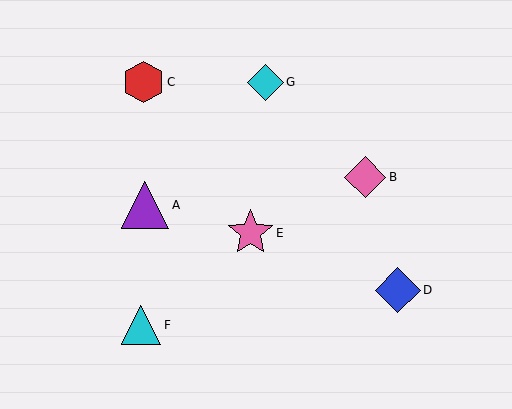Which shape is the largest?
The purple triangle (labeled A) is the largest.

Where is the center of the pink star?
The center of the pink star is at (251, 233).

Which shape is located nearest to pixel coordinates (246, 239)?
The pink star (labeled E) at (251, 233) is nearest to that location.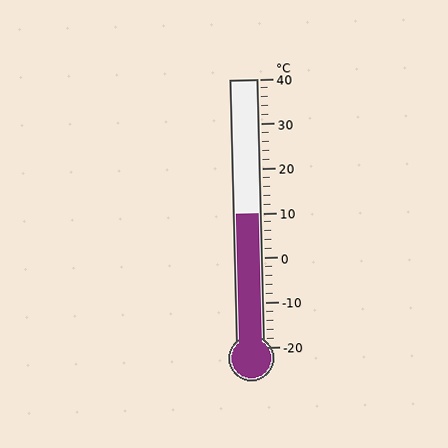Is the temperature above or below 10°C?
The temperature is at 10°C.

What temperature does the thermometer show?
The thermometer shows approximately 10°C.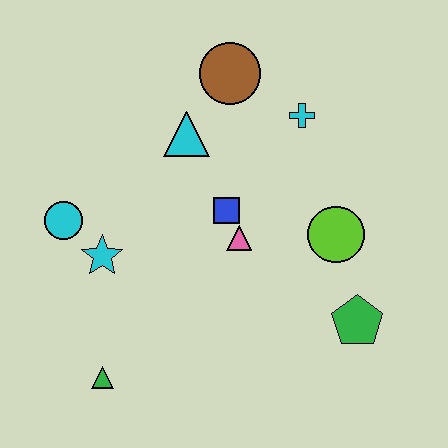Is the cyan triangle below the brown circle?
Yes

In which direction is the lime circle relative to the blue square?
The lime circle is to the right of the blue square.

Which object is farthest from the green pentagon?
The cyan circle is farthest from the green pentagon.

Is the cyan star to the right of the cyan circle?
Yes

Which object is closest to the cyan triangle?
The brown circle is closest to the cyan triangle.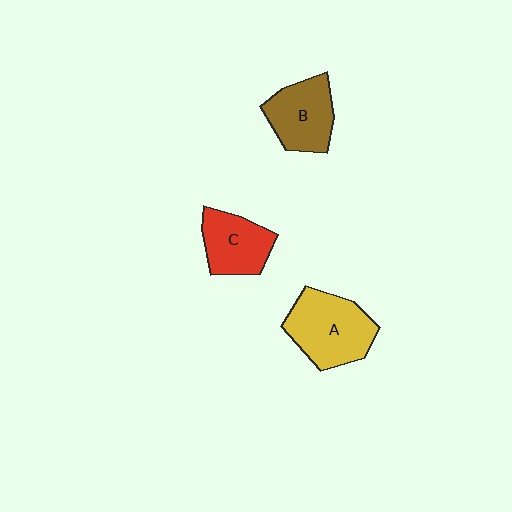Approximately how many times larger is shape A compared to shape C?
Approximately 1.4 times.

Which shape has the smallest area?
Shape C (red).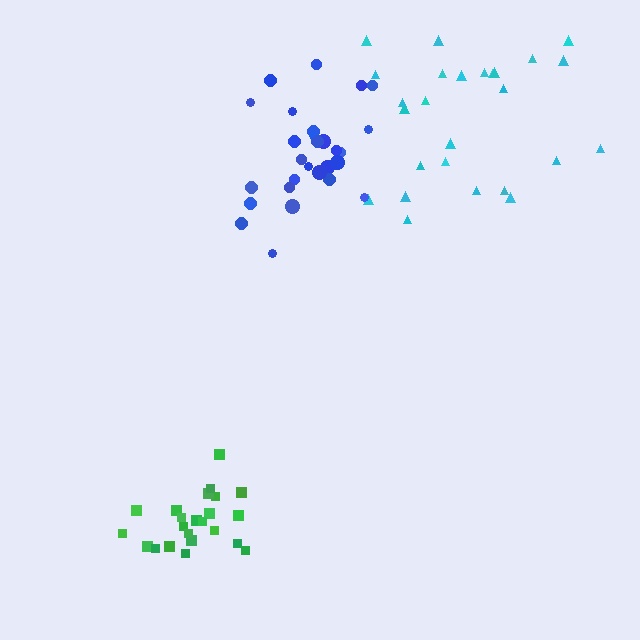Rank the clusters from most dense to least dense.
green, blue, cyan.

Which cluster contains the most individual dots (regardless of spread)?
Blue (28).